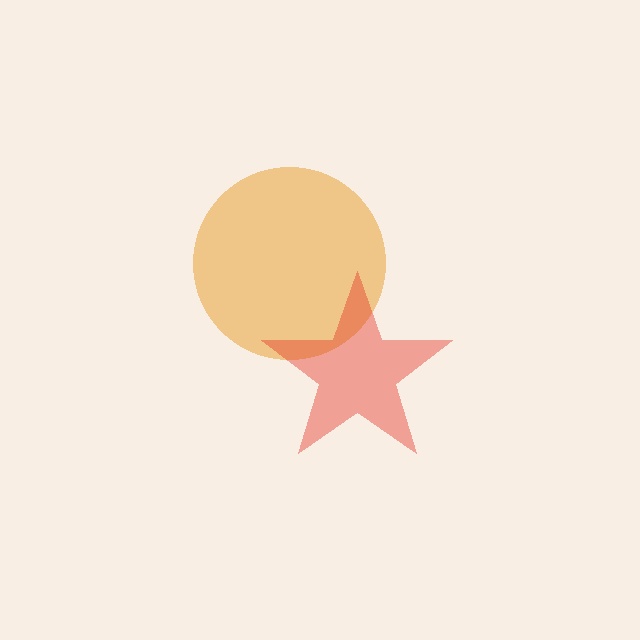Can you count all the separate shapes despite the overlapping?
Yes, there are 2 separate shapes.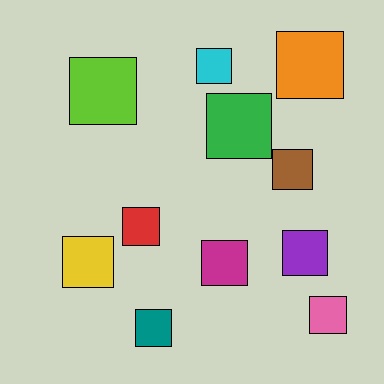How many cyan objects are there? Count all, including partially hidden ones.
There is 1 cyan object.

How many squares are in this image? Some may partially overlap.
There are 11 squares.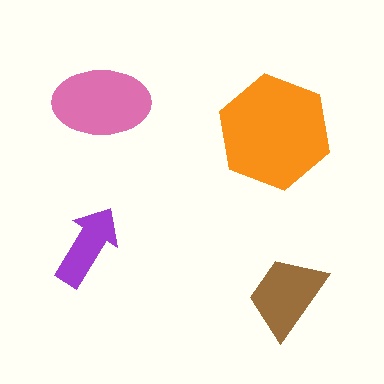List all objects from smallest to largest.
The purple arrow, the brown trapezoid, the pink ellipse, the orange hexagon.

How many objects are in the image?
There are 4 objects in the image.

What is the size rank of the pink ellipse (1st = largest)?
2nd.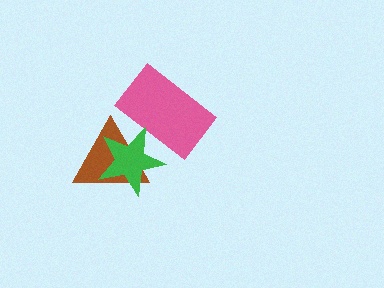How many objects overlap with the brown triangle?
2 objects overlap with the brown triangle.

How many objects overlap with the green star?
2 objects overlap with the green star.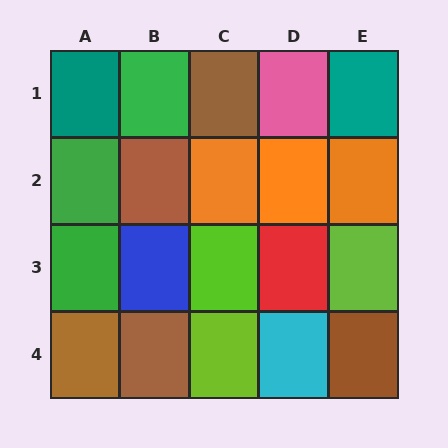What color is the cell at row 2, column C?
Orange.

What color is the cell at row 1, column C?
Brown.